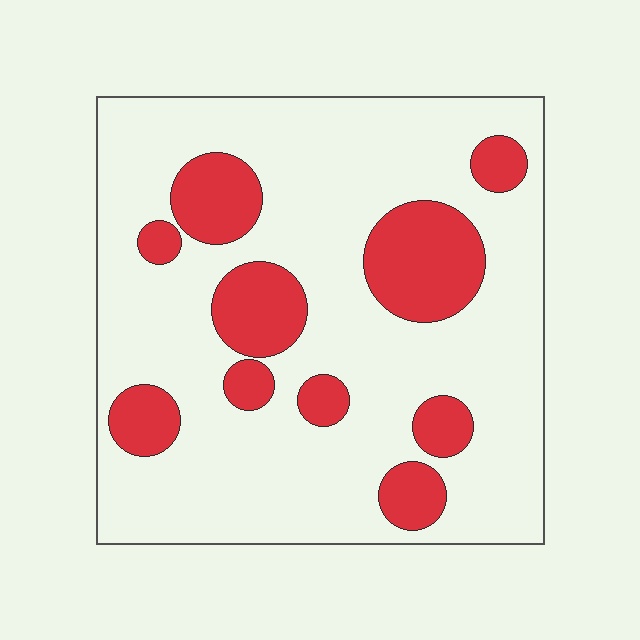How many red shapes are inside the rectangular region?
10.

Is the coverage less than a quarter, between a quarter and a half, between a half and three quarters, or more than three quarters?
Less than a quarter.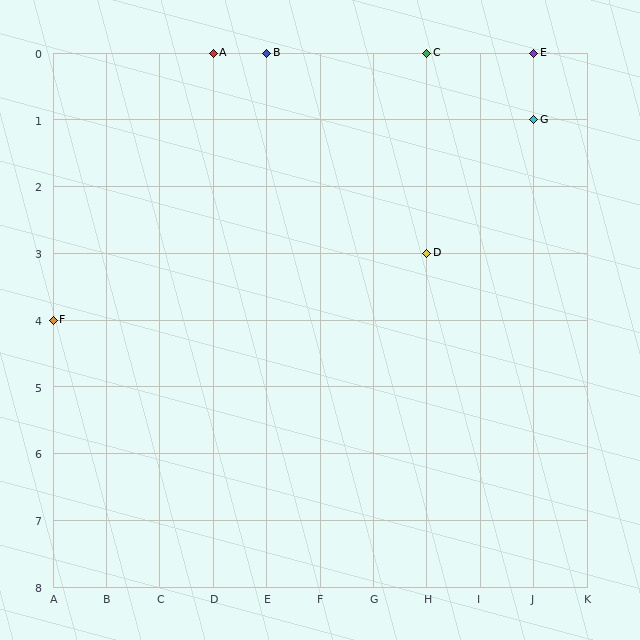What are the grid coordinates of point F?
Point F is at grid coordinates (A, 4).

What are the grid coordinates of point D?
Point D is at grid coordinates (H, 3).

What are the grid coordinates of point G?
Point G is at grid coordinates (J, 1).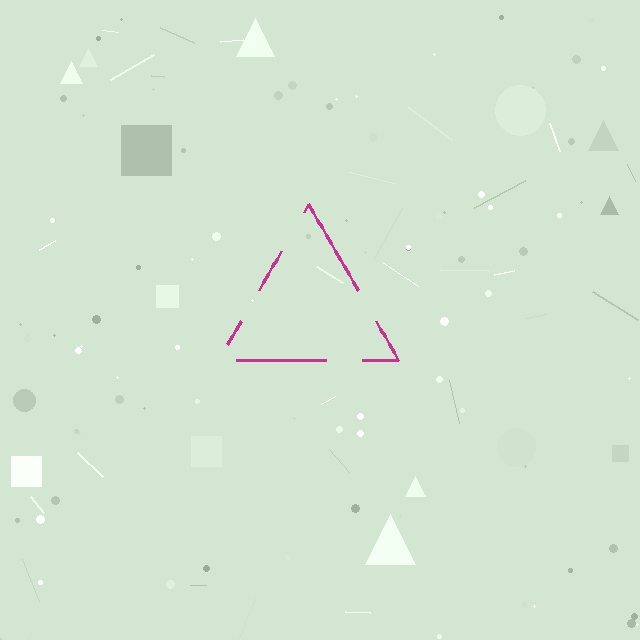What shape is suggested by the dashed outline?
The dashed outline suggests a triangle.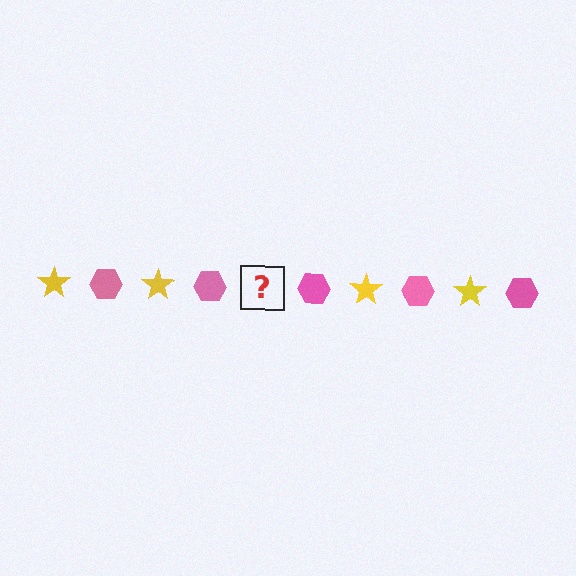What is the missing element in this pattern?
The missing element is a yellow star.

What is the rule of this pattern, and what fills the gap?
The rule is that the pattern alternates between yellow star and pink hexagon. The gap should be filled with a yellow star.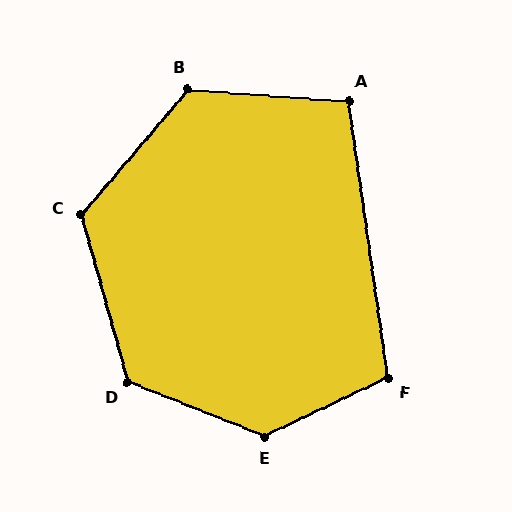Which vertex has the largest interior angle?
E, at approximately 134 degrees.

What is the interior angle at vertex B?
Approximately 126 degrees (obtuse).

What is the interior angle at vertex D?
Approximately 127 degrees (obtuse).